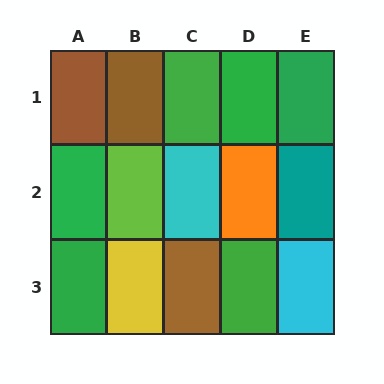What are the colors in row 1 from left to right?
Brown, brown, green, green, green.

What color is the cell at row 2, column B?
Lime.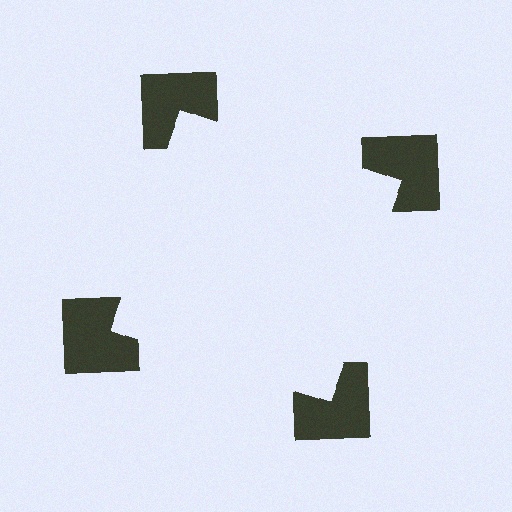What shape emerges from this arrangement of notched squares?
An illusory square — its edges are inferred from the aligned wedge cuts in the notched squares, not physically drawn.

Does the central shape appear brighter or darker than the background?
It typically appears slightly brighter than the background, even though no actual brightness change is drawn.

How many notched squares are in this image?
There are 4 — one at each vertex of the illusory square.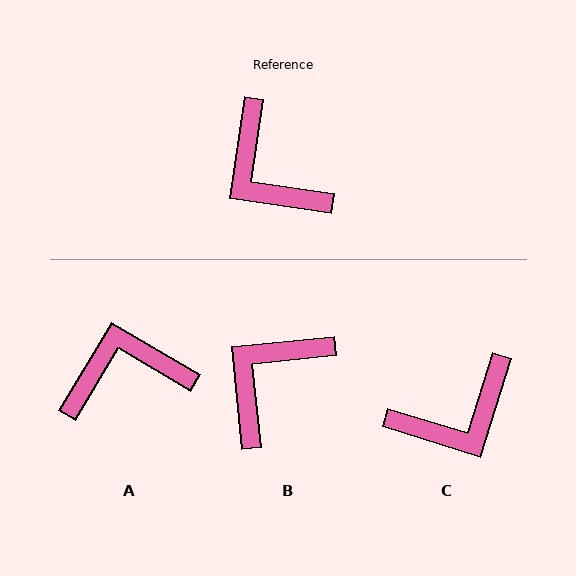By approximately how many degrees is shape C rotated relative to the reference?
Approximately 81 degrees counter-clockwise.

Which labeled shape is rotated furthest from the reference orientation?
A, about 113 degrees away.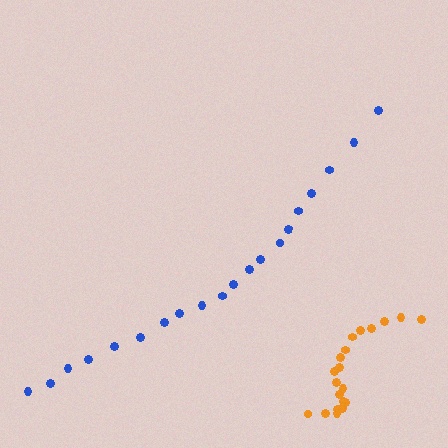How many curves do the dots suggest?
There are 2 distinct paths.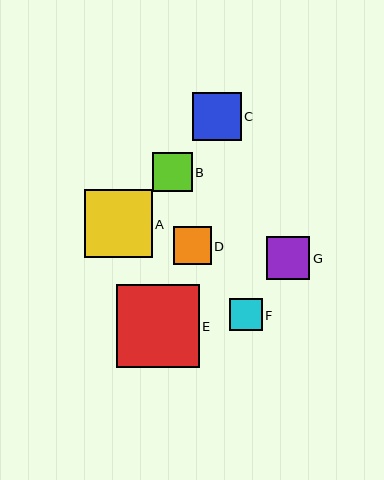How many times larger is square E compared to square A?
Square E is approximately 1.2 times the size of square A.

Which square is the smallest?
Square F is the smallest with a size of approximately 32 pixels.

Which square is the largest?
Square E is the largest with a size of approximately 83 pixels.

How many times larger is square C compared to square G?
Square C is approximately 1.1 times the size of square G.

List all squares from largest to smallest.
From largest to smallest: E, A, C, G, B, D, F.